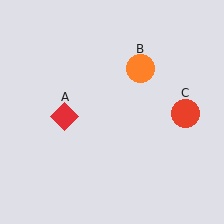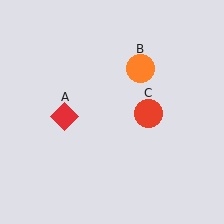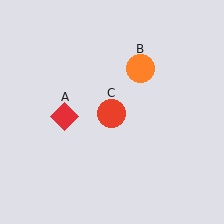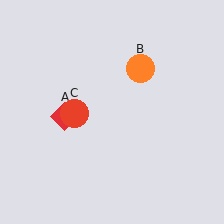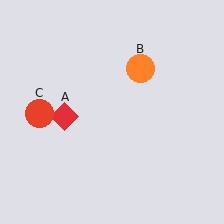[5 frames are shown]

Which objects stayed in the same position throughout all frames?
Red diamond (object A) and orange circle (object B) remained stationary.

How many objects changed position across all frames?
1 object changed position: red circle (object C).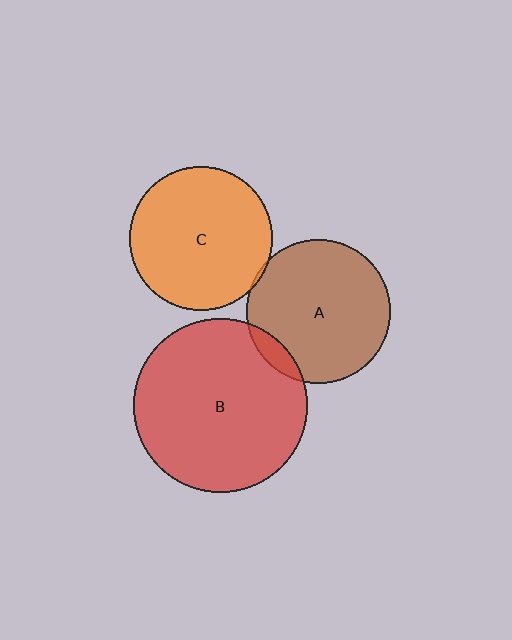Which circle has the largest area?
Circle B (red).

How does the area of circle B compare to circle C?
Approximately 1.5 times.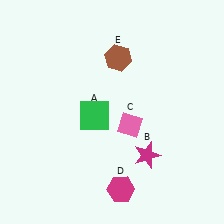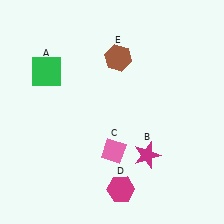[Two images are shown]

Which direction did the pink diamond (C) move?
The pink diamond (C) moved down.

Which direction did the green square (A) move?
The green square (A) moved left.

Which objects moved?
The objects that moved are: the green square (A), the pink diamond (C).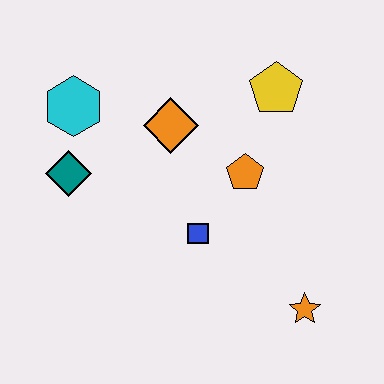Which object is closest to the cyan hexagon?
The teal diamond is closest to the cyan hexagon.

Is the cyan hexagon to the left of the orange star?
Yes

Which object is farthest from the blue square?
The cyan hexagon is farthest from the blue square.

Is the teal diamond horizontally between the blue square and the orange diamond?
No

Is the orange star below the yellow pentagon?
Yes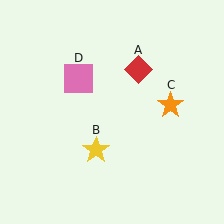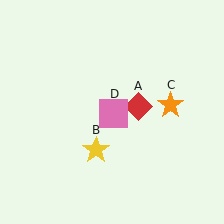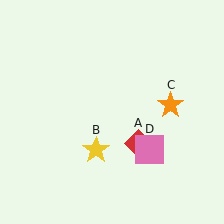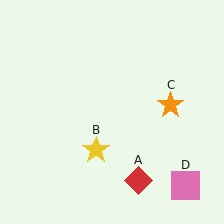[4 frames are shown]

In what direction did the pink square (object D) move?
The pink square (object D) moved down and to the right.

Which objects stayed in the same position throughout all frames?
Yellow star (object B) and orange star (object C) remained stationary.